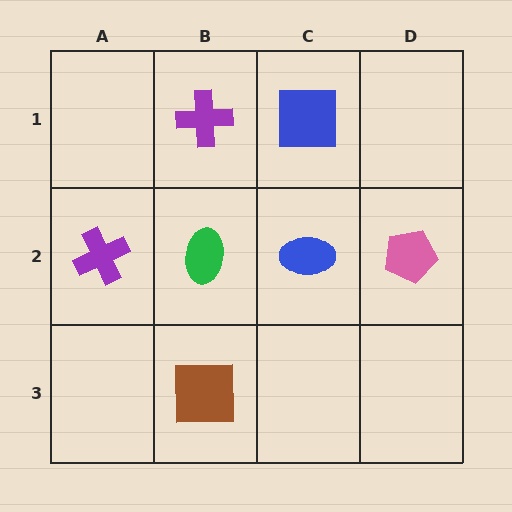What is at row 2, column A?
A purple cross.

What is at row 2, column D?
A pink pentagon.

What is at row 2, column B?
A green ellipse.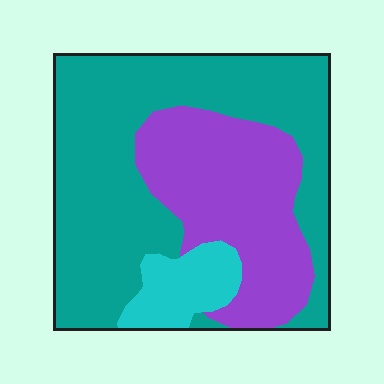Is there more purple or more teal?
Teal.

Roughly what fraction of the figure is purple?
Purple covers around 30% of the figure.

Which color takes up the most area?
Teal, at roughly 60%.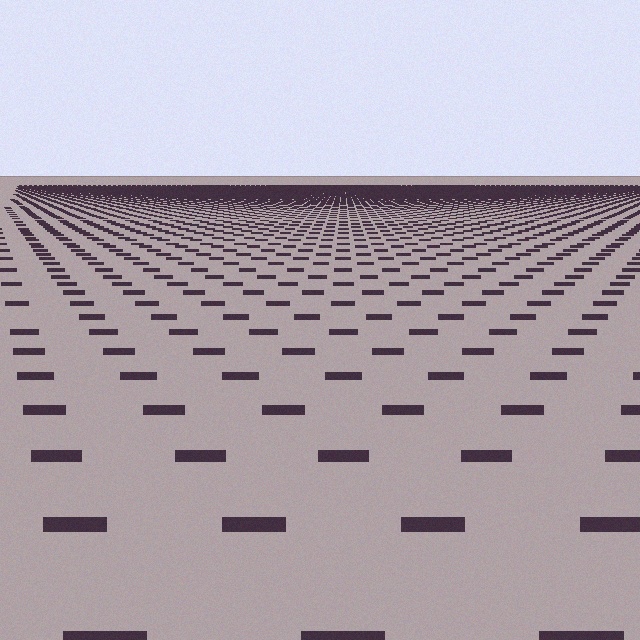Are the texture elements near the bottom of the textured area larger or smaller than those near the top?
Larger. Near the bottom, elements are closer to the viewer and appear at a bigger on-screen size.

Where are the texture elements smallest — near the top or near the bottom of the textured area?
Near the top.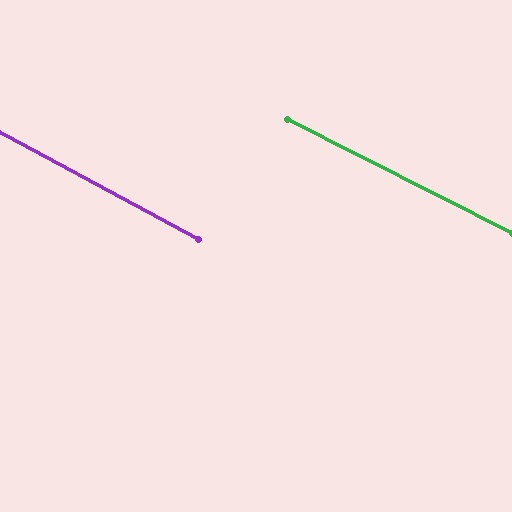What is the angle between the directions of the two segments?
Approximately 1 degree.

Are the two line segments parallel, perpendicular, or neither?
Parallel — their directions differ by only 1.3°.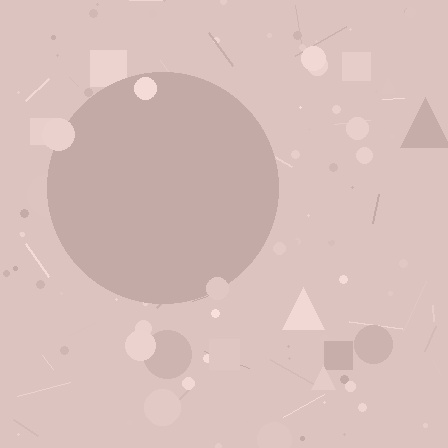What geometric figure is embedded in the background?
A circle is embedded in the background.